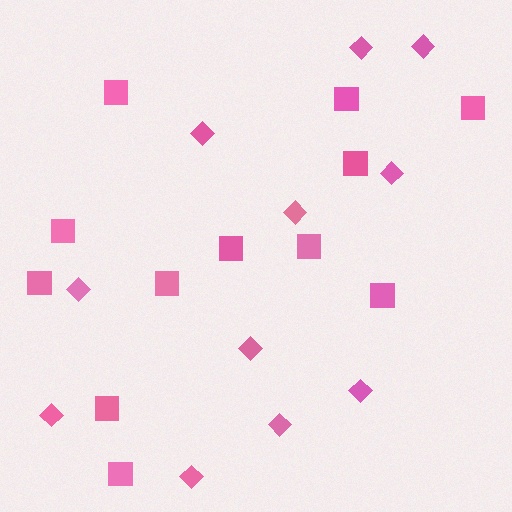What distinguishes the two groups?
There are 2 groups: one group of squares (12) and one group of diamonds (11).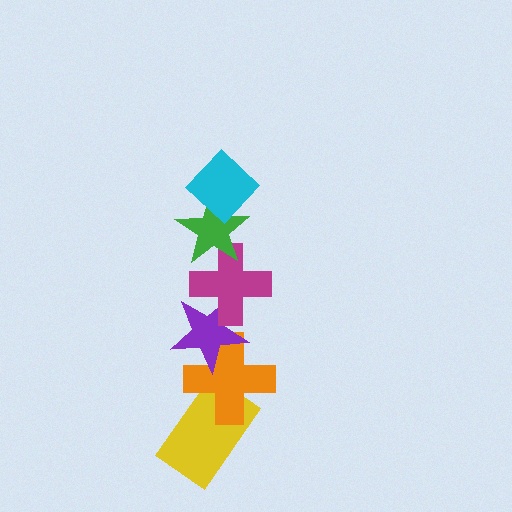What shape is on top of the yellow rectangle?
The orange cross is on top of the yellow rectangle.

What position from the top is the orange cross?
The orange cross is 5th from the top.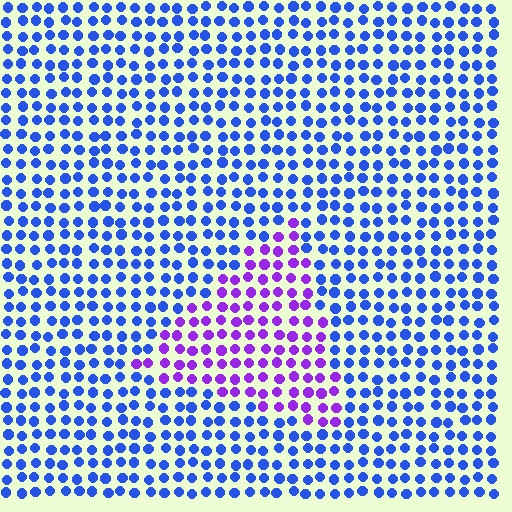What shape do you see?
I see a triangle.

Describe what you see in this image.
The image is filled with small blue elements in a uniform arrangement. A triangle-shaped region is visible where the elements are tinted to a slightly different hue, forming a subtle color boundary.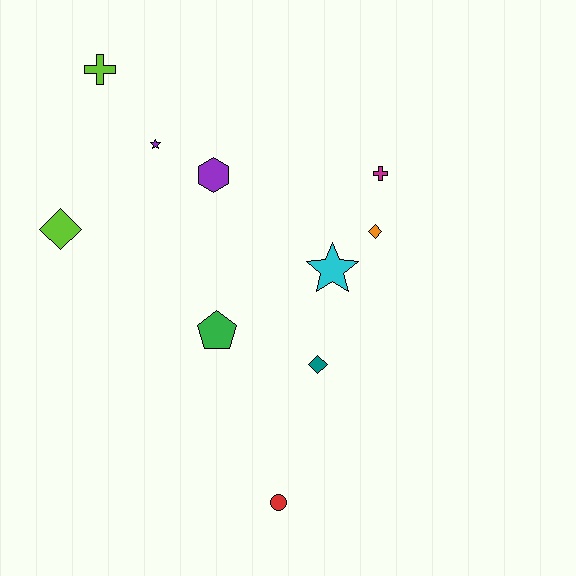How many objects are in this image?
There are 10 objects.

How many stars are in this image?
There are 2 stars.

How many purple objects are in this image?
There are 2 purple objects.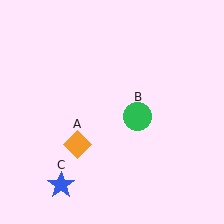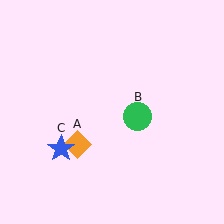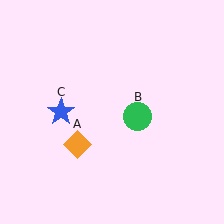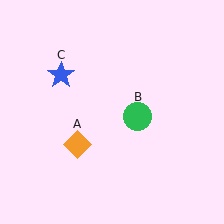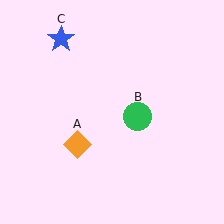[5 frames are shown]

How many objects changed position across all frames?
1 object changed position: blue star (object C).